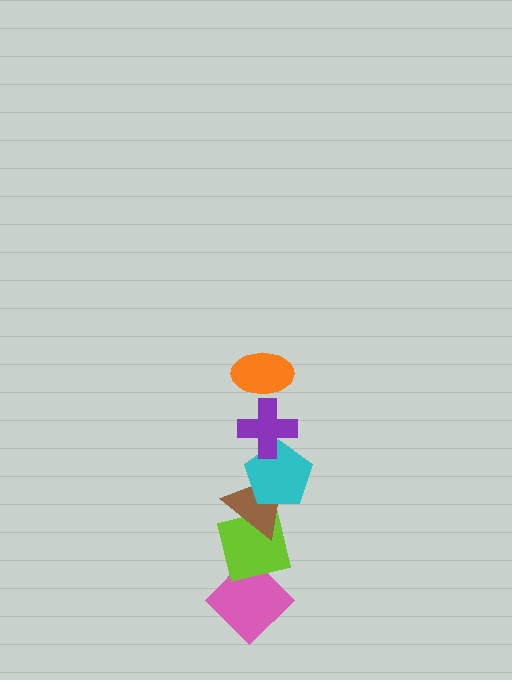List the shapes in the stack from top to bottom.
From top to bottom: the orange ellipse, the purple cross, the cyan pentagon, the brown triangle, the lime square, the pink diamond.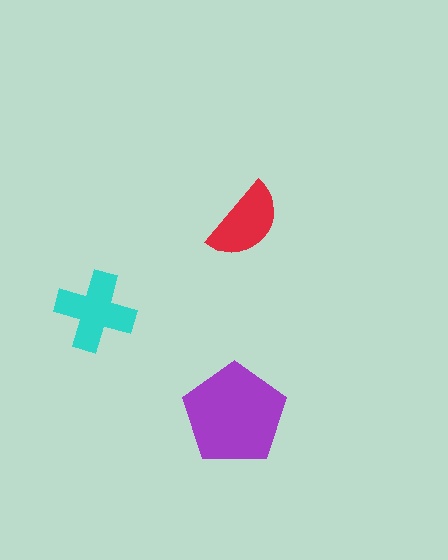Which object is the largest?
The purple pentagon.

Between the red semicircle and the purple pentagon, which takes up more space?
The purple pentagon.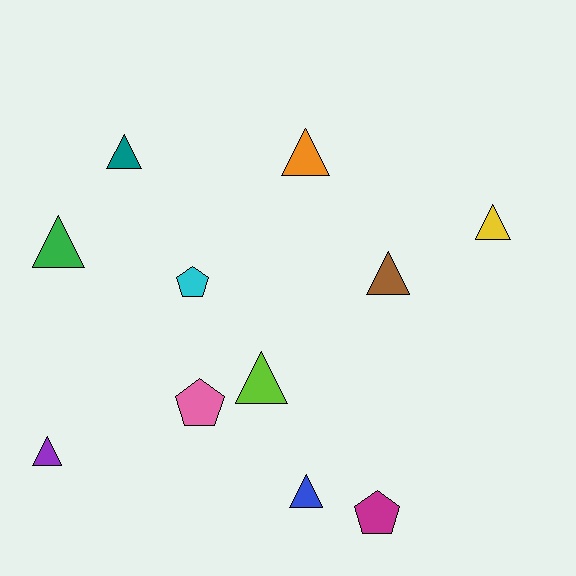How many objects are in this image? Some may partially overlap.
There are 11 objects.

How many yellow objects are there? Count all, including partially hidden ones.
There is 1 yellow object.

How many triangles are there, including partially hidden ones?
There are 8 triangles.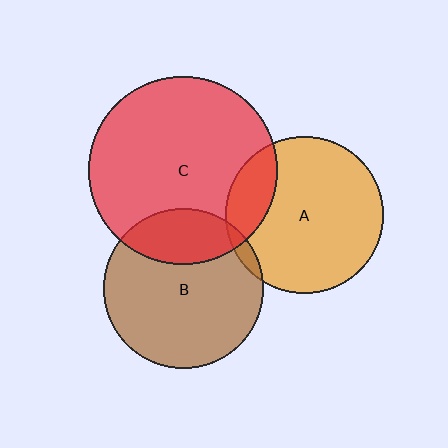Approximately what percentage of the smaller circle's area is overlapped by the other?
Approximately 5%.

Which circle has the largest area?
Circle C (red).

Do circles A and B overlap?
Yes.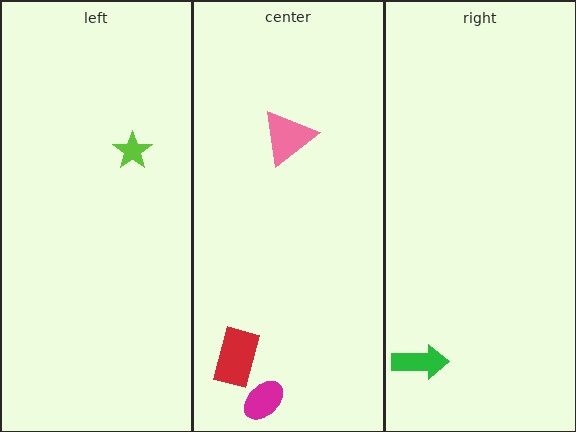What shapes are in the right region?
The green arrow.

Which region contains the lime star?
The left region.